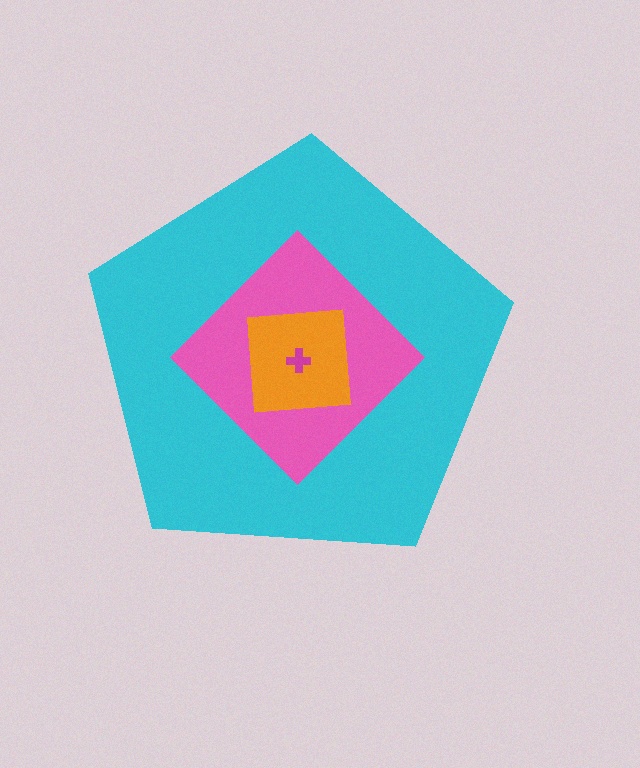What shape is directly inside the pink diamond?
The orange square.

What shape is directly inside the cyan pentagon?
The pink diamond.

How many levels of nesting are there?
4.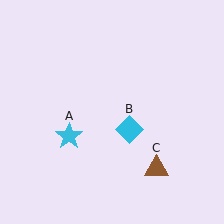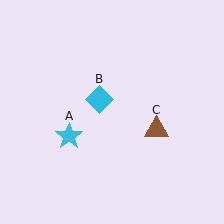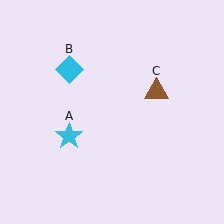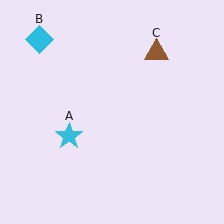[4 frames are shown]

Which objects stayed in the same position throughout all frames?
Cyan star (object A) remained stationary.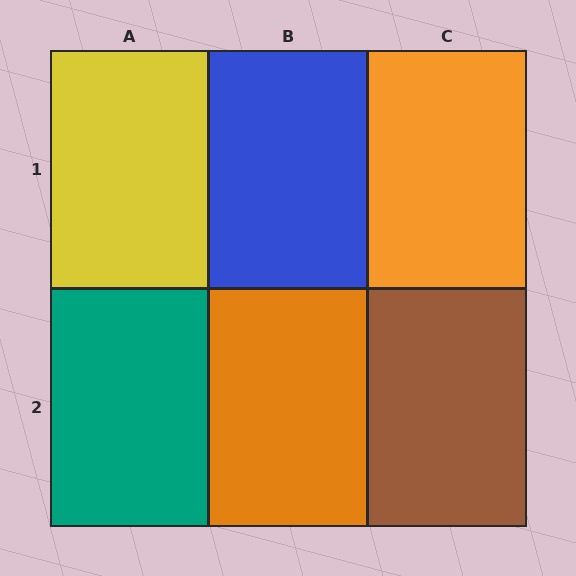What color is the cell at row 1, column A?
Yellow.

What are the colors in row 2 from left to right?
Teal, orange, brown.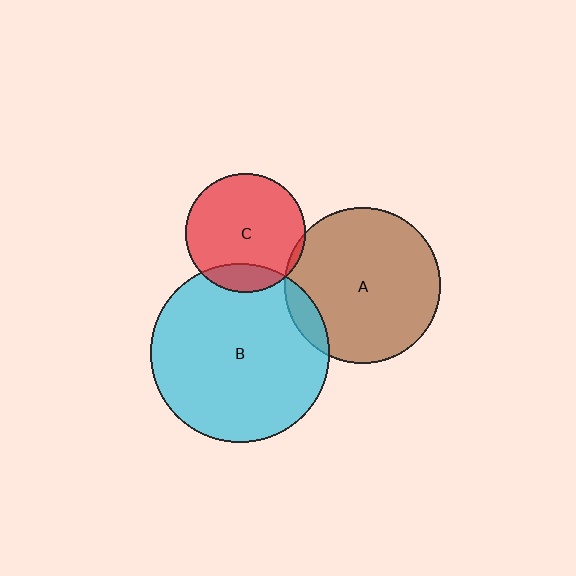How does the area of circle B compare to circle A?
Approximately 1.3 times.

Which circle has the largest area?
Circle B (cyan).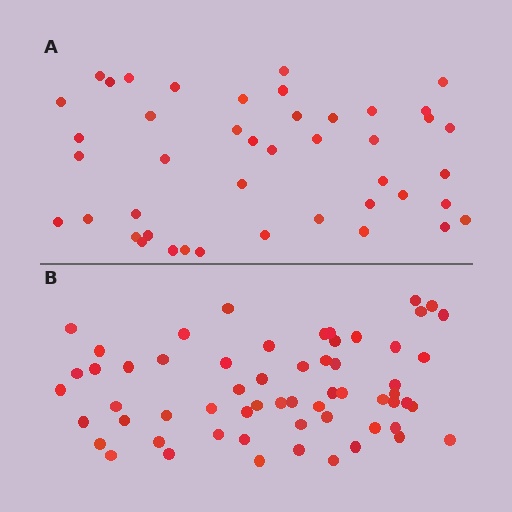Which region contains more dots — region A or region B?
Region B (the bottom region) has more dots.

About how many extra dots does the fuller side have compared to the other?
Region B has approximately 15 more dots than region A.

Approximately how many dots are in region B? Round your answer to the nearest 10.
About 60 dots.